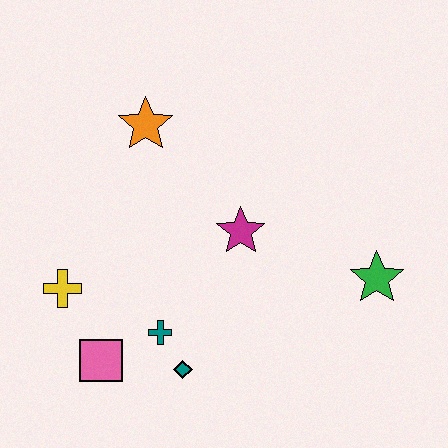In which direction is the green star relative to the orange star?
The green star is to the right of the orange star.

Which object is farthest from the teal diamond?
The orange star is farthest from the teal diamond.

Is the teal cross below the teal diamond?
No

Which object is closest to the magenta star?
The teal cross is closest to the magenta star.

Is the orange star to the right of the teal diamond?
No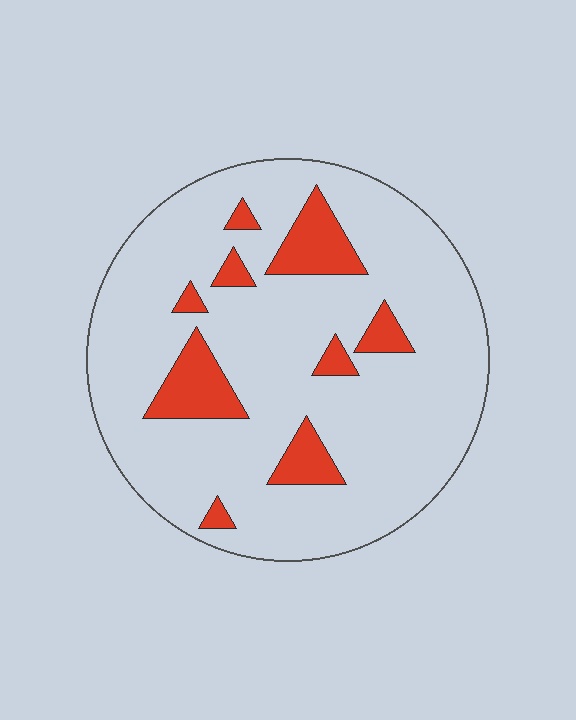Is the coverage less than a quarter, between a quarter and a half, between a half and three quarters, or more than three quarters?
Less than a quarter.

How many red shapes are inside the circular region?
9.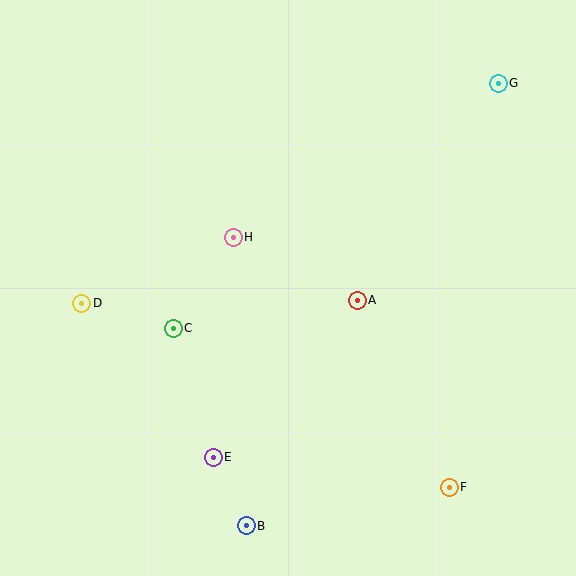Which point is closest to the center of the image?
Point A at (357, 300) is closest to the center.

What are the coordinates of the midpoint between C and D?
The midpoint between C and D is at (127, 316).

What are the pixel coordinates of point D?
Point D is at (82, 303).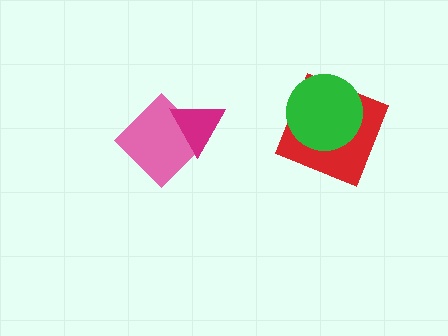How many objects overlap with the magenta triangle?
1 object overlaps with the magenta triangle.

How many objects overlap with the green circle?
1 object overlaps with the green circle.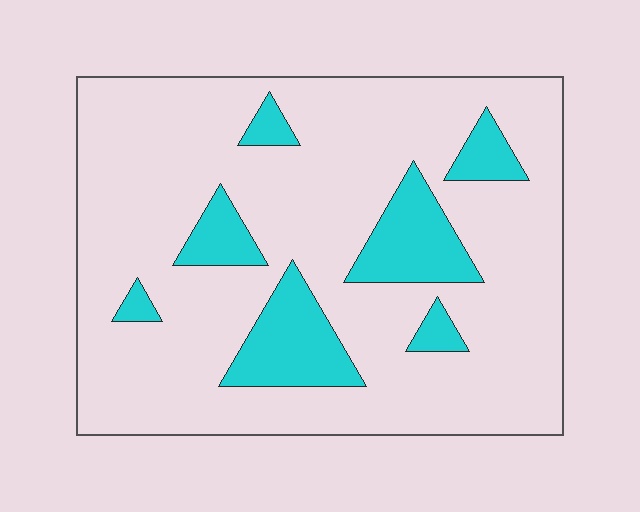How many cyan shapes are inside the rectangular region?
7.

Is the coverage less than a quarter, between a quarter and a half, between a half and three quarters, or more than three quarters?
Less than a quarter.